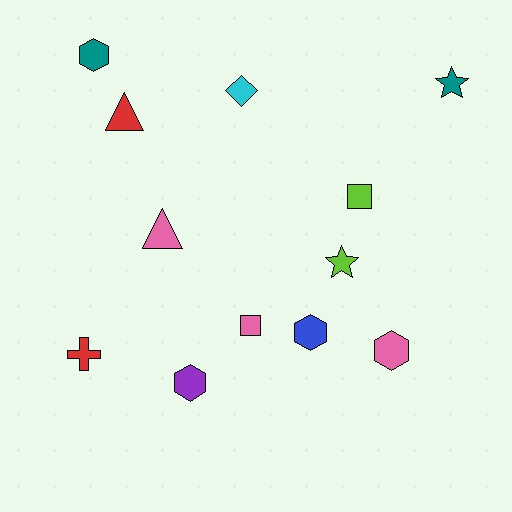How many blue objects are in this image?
There is 1 blue object.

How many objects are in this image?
There are 12 objects.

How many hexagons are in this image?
There are 4 hexagons.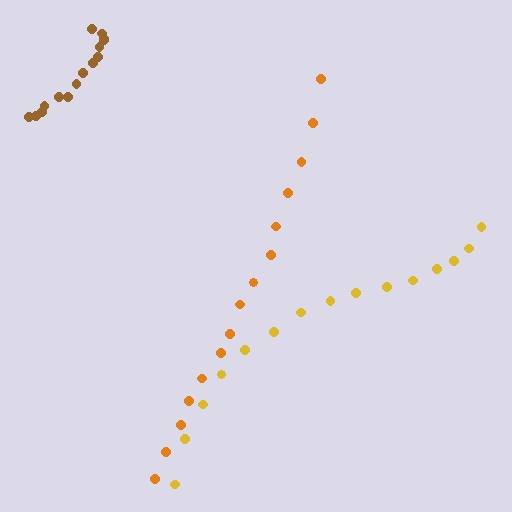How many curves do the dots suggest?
There are 3 distinct paths.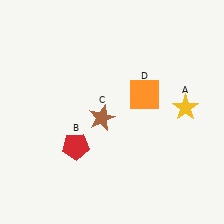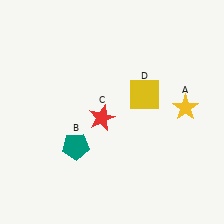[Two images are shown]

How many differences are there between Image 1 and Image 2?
There are 3 differences between the two images.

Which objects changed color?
B changed from red to teal. C changed from brown to red. D changed from orange to yellow.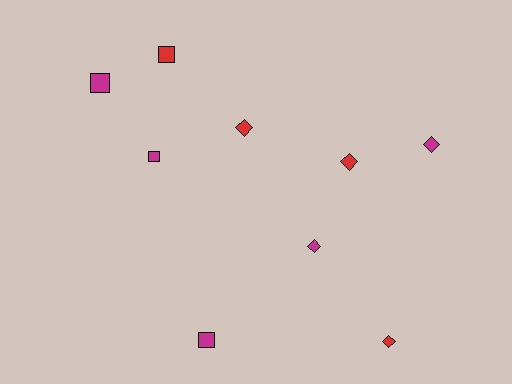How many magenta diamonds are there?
There are 2 magenta diamonds.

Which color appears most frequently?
Magenta, with 5 objects.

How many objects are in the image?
There are 9 objects.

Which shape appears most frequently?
Diamond, with 5 objects.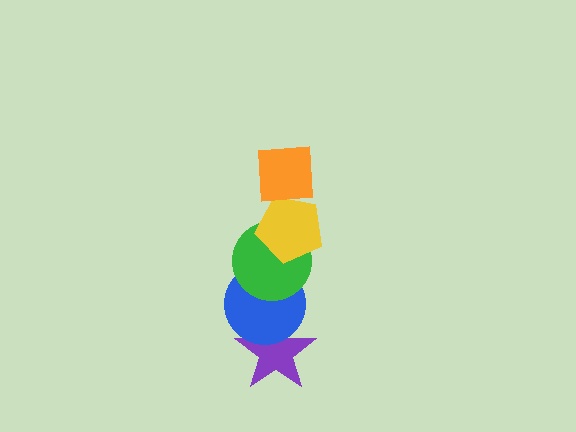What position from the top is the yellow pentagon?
The yellow pentagon is 2nd from the top.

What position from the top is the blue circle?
The blue circle is 4th from the top.